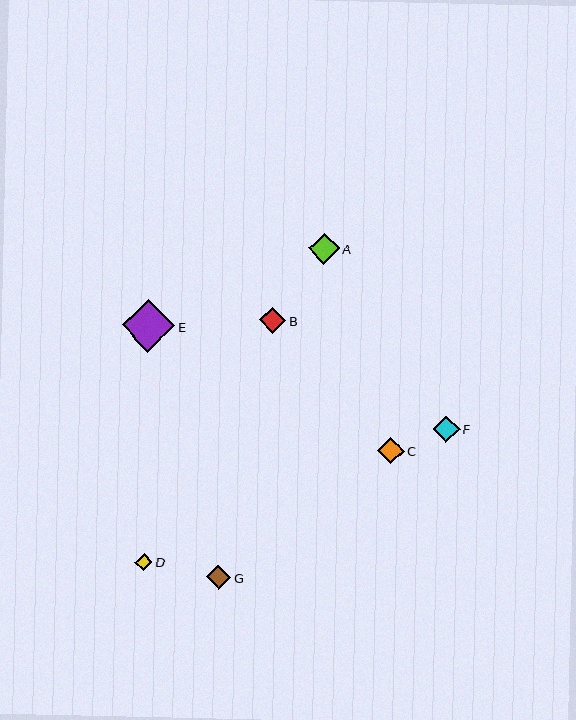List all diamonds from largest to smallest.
From largest to smallest: E, A, F, C, B, G, D.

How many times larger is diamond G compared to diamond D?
Diamond G is approximately 1.4 times the size of diamond D.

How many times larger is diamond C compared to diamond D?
Diamond C is approximately 1.6 times the size of diamond D.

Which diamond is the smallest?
Diamond D is the smallest with a size of approximately 17 pixels.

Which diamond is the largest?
Diamond E is the largest with a size of approximately 52 pixels.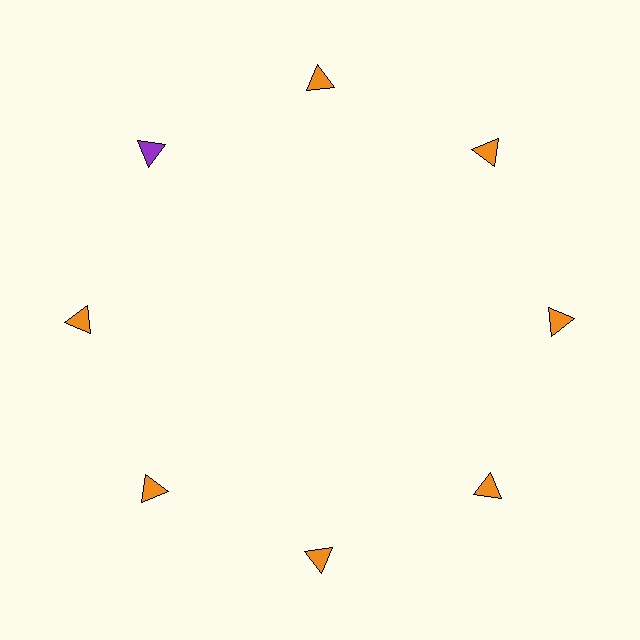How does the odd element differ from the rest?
It has a different color: purple instead of orange.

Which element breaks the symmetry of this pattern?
The purple triangle at roughly the 10 o'clock position breaks the symmetry. All other shapes are orange triangles.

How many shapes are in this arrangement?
There are 8 shapes arranged in a ring pattern.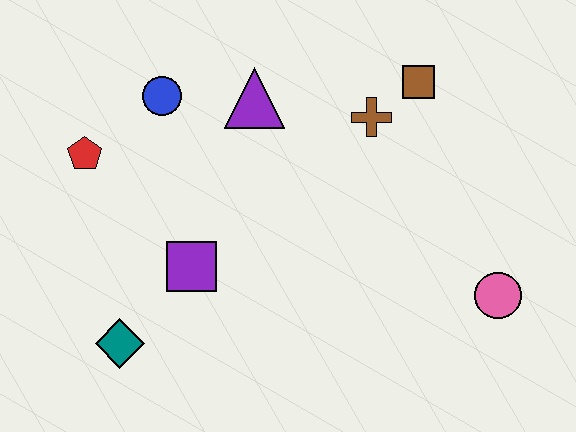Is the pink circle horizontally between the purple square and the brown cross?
No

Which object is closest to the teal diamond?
The purple square is closest to the teal diamond.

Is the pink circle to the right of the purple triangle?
Yes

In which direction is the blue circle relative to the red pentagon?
The blue circle is to the right of the red pentagon.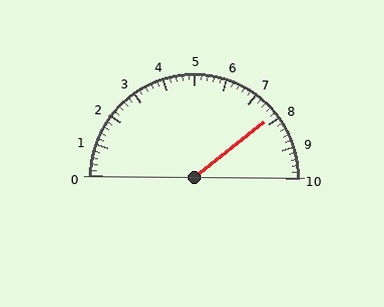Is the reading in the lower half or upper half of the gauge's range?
The reading is in the upper half of the range (0 to 10).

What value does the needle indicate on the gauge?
The needle indicates approximately 7.8.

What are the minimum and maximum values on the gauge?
The gauge ranges from 0 to 10.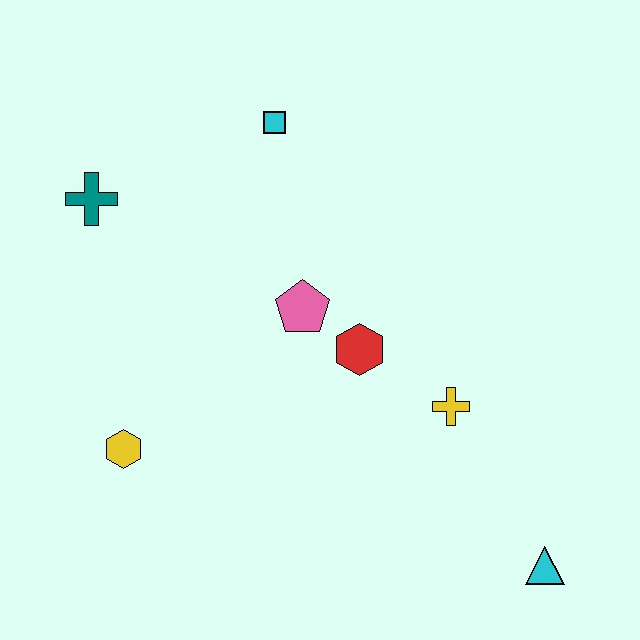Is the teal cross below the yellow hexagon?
No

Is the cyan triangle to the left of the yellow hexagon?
No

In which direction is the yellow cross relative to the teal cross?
The yellow cross is to the right of the teal cross.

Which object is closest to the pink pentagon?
The red hexagon is closest to the pink pentagon.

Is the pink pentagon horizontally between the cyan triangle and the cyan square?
Yes